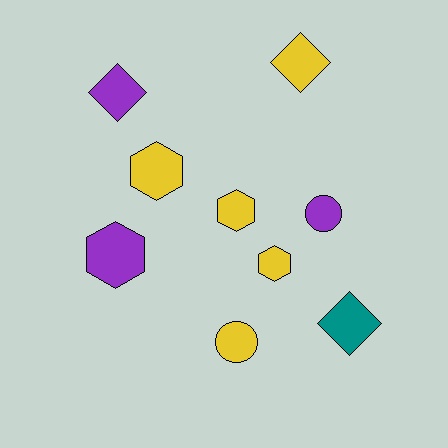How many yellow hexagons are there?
There are 3 yellow hexagons.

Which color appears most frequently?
Yellow, with 5 objects.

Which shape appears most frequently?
Hexagon, with 4 objects.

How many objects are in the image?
There are 9 objects.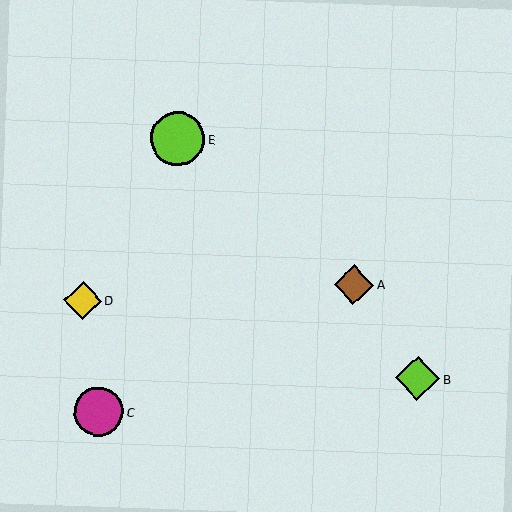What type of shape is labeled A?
Shape A is a brown diamond.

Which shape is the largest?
The lime circle (labeled E) is the largest.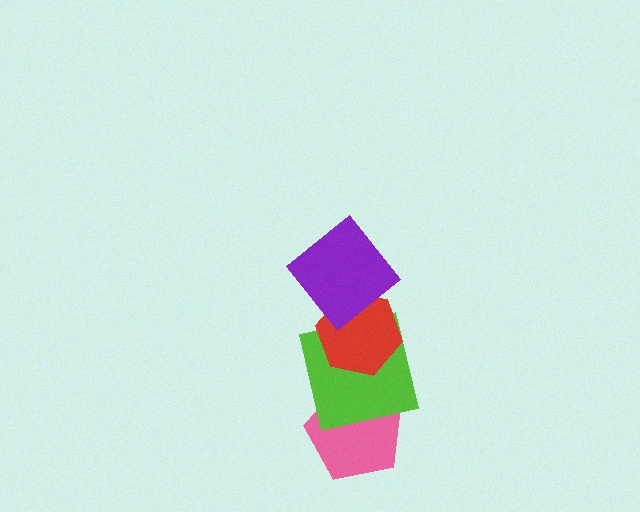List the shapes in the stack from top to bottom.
From top to bottom: the purple diamond, the red hexagon, the lime square, the pink pentagon.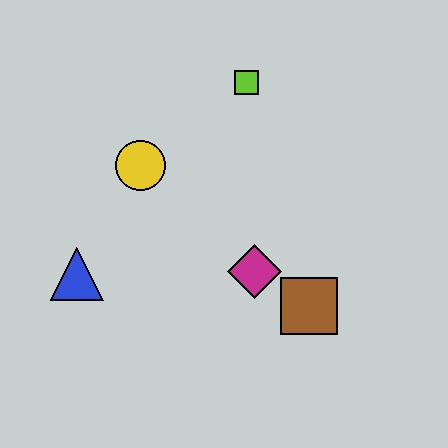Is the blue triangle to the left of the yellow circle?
Yes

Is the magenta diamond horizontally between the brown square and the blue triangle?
Yes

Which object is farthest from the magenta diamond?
The lime square is farthest from the magenta diamond.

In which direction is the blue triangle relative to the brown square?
The blue triangle is to the left of the brown square.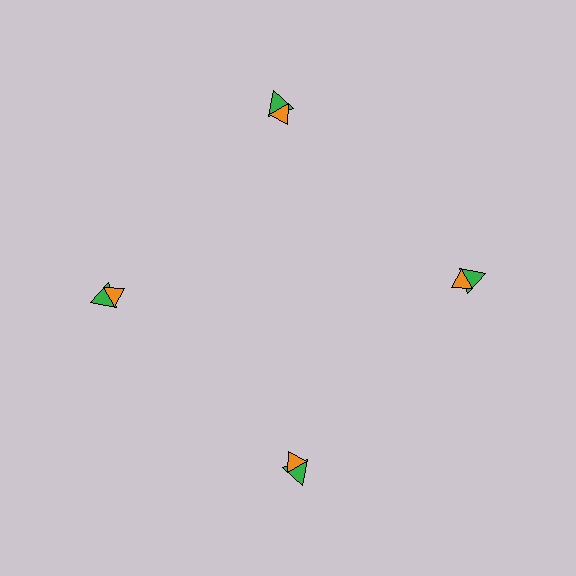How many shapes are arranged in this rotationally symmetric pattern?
There are 8 shapes, arranged in 4 groups of 2.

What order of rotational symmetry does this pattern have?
This pattern has 4-fold rotational symmetry.